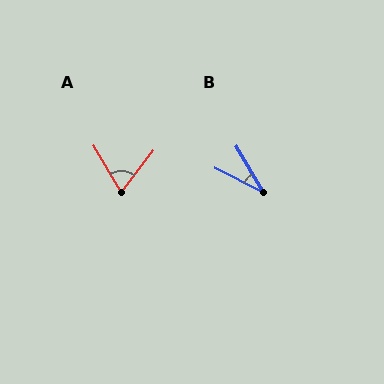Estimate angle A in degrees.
Approximately 68 degrees.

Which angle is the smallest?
B, at approximately 32 degrees.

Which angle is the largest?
A, at approximately 68 degrees.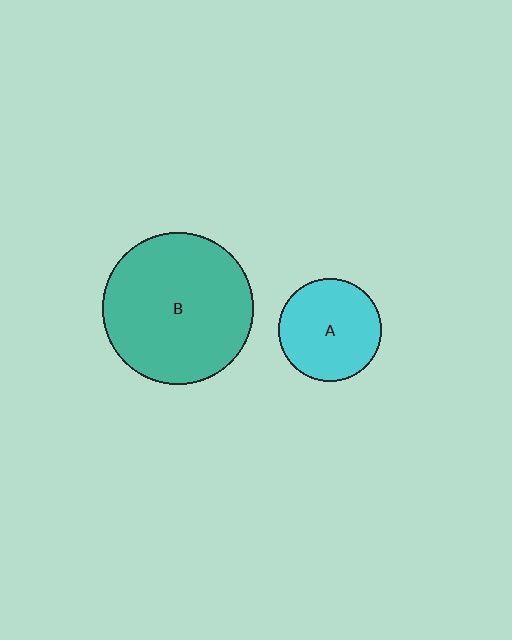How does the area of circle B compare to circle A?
Approximately 2.2 times.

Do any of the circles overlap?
No, none of the circles overlap.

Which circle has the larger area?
Circle B (teal).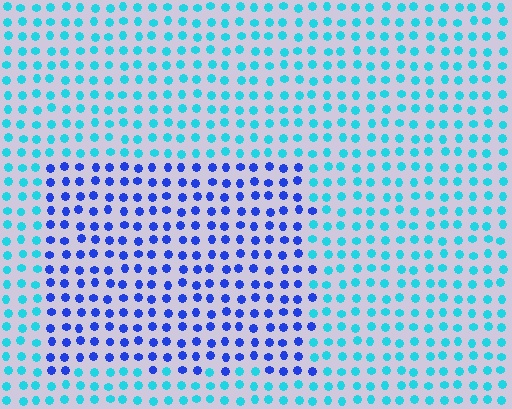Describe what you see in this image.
The image is filled with small cyan elements in a uniform arrangement. A rectangle-shaped region is visible where the elements are tinted to a slightly different hue, forming a subtle color boundary.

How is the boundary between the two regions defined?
The boundary is defined purely by a slight shift in hue (about 47 degrees). Spacing, size, and orientation are identical on both sides.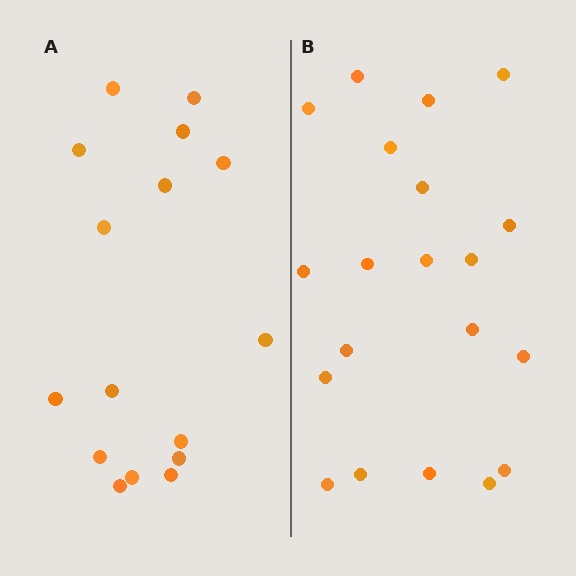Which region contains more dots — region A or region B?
Region B (the right region) has more dots.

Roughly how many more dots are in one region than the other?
Region B has about 4 more dots than region A.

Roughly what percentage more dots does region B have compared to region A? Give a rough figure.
About 25% more.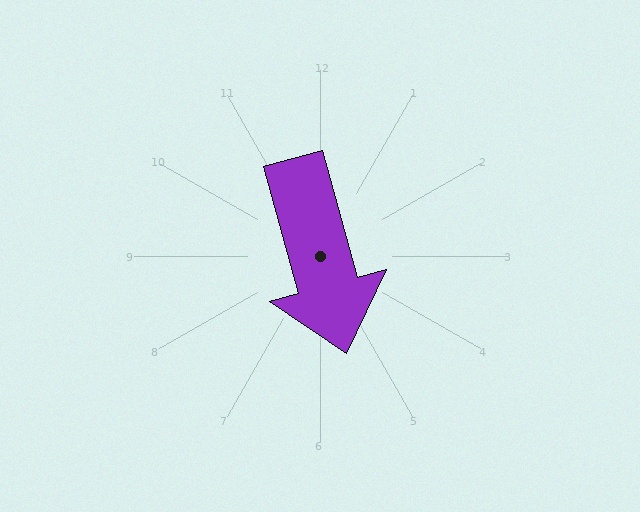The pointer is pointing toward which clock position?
Roughly 5 o'clock.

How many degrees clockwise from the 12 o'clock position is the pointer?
Approximately 165 degrees.